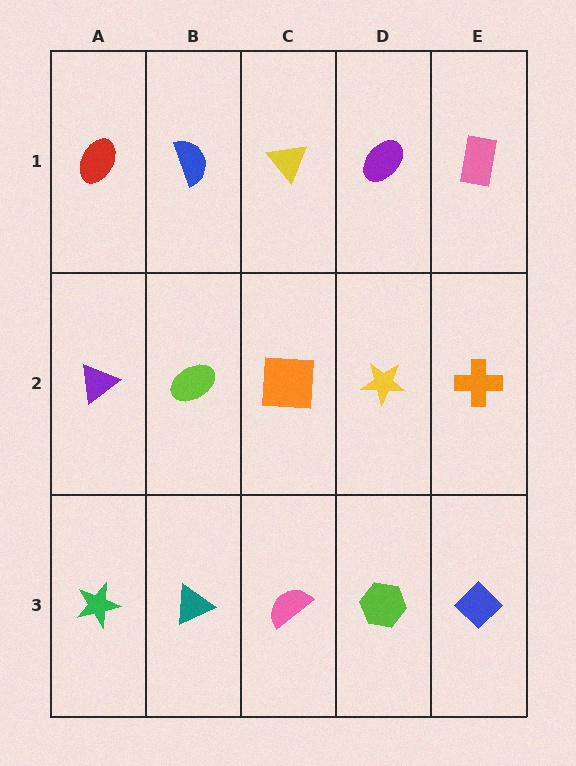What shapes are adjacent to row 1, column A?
A purple triangle (row 2, column A), a blue semicircle (row 1, column B).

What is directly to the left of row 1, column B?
A red ellipse.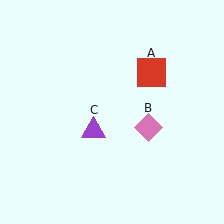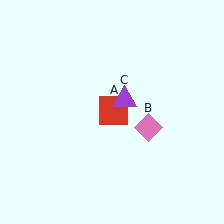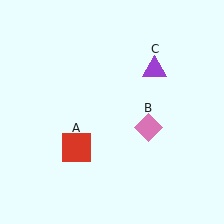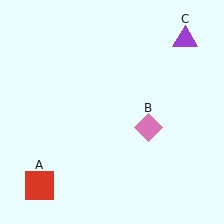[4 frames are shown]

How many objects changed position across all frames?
2 objects changed position: red square (object A), purple triangle (object C).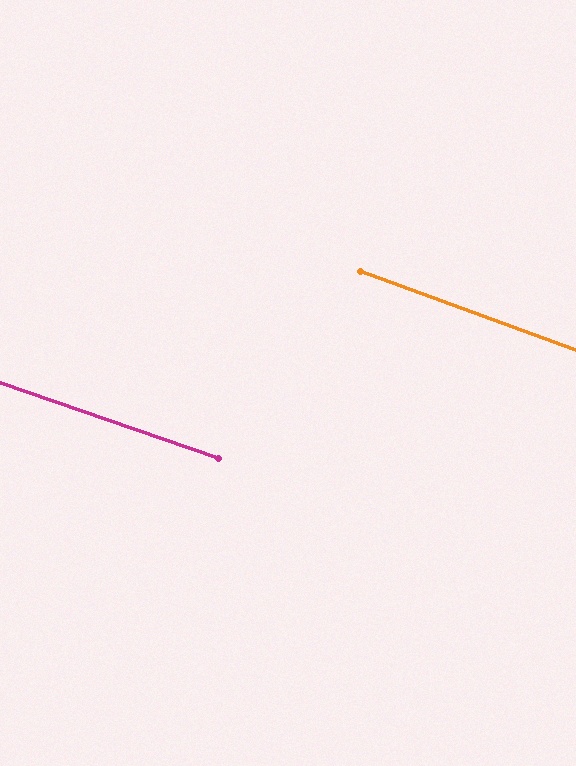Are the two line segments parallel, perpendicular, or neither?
Parallel — their directions differ by only 1.1°.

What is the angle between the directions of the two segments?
Approximately 1 degree.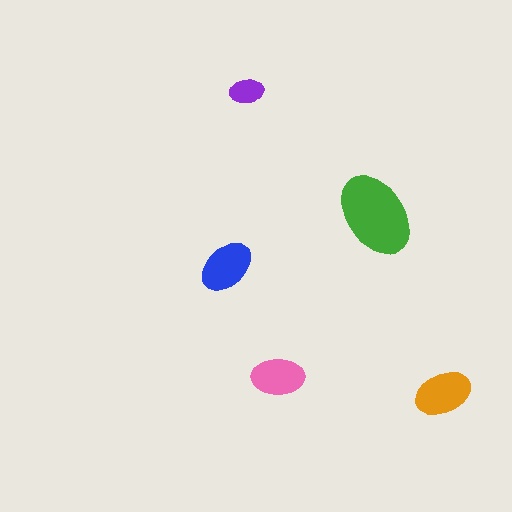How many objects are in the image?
There are 5 objects in the image.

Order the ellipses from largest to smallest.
the green one, the orange one, the blue one, the pink one, the purple one.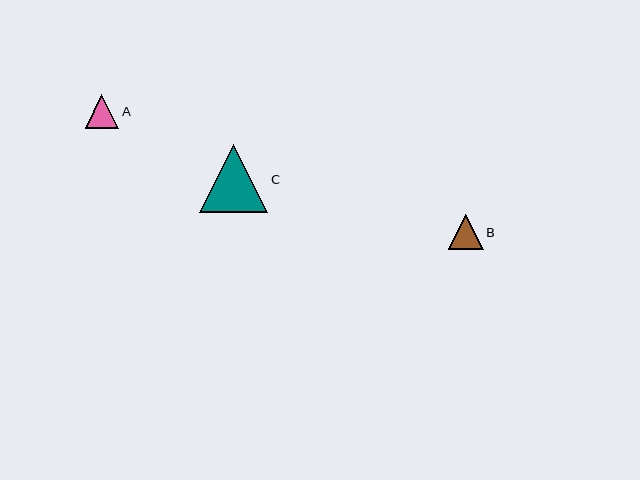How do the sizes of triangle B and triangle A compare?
Triangle B and triangle A are approximately the same size.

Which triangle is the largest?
Triangle C is the largest with a size of approximately 68 pixels.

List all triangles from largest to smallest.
From largest to smallest: C, B, A.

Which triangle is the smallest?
Triangle A is the smallest with a size of approximately 33 pixels.